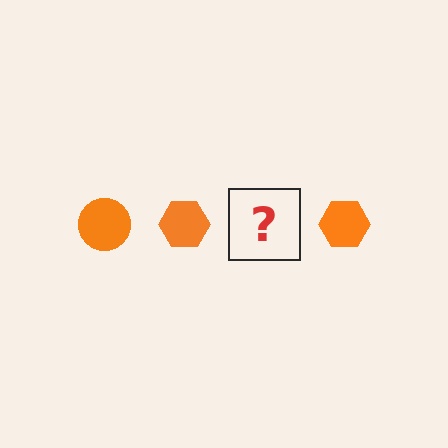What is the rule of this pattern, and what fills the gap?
The rule is that the pattern cycles through circle, hexagon shapes in orange. The gap should be filled with an orange circle.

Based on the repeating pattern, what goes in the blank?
The blank should be an orange circle.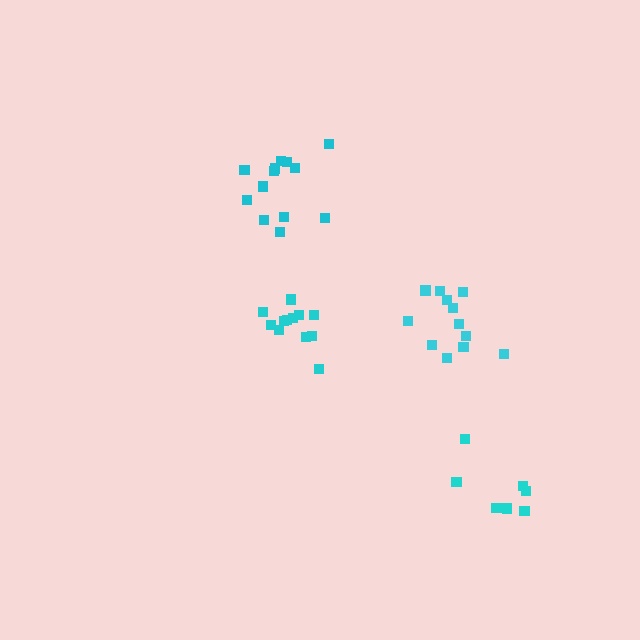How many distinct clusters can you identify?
There are 4 distinct clusters.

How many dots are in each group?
Group 1: 12 dots, Group 2: 13 dots, Group 3: 12 dots, Group 4: 7 dots (44 total).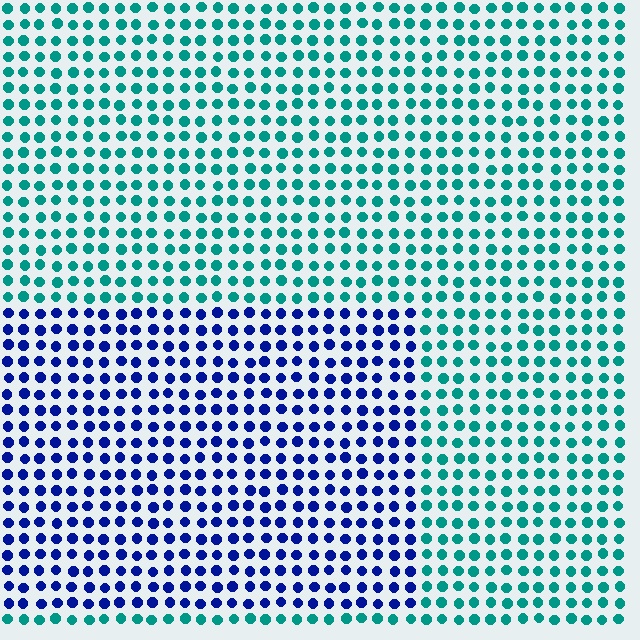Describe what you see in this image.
The image is filled with small teal elements in a uniform arrangement. A rectangle-shaped region is visible where the elements are tinted to a slightly different hue, forming a subtle color boundary.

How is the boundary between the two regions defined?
The boundary is defined purely by a slight shift in hue (about 60 degrees). Spacing, size, and orientation are identical on both sides.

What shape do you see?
I see a rectangle.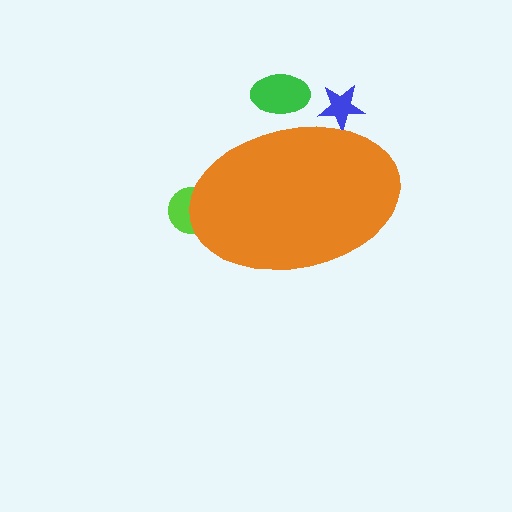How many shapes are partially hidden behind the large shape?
3 shapes are partially hidden.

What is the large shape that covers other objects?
An orange ellipse.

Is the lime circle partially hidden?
Yes, the lime circle is partially hidden behind the orange ellipse.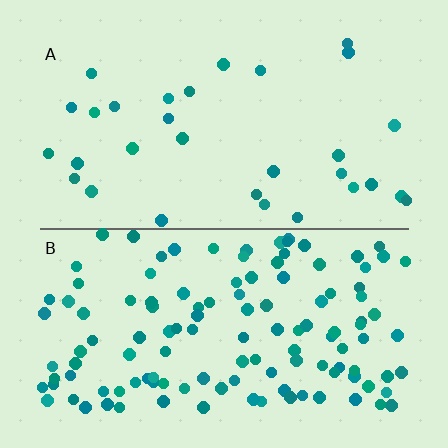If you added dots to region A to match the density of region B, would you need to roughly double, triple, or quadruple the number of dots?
Approximately quadruple.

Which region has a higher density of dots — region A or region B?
B (the bottom).